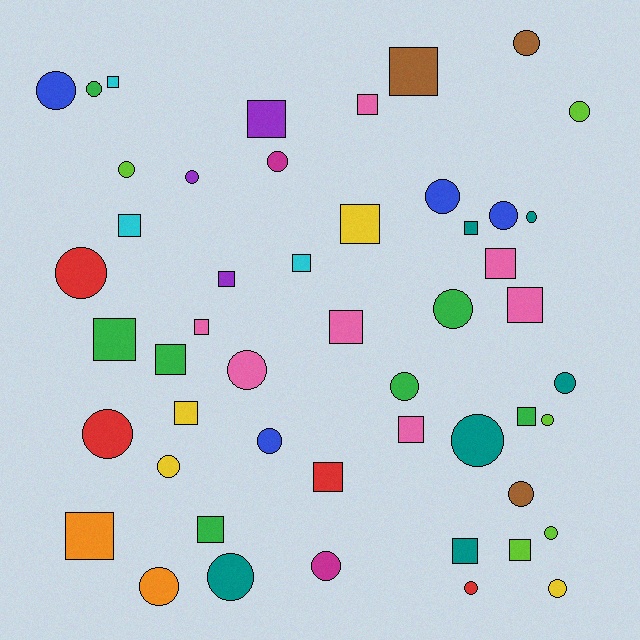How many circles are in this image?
There are 27 circles.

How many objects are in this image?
There are 50 objects.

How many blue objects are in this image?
There are 4 blue objects.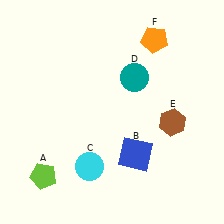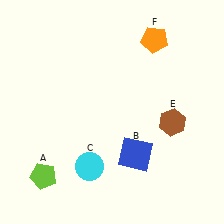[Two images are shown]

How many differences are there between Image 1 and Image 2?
There is 1 difference between the two images.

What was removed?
The teal circle (D) was removed in Image 2.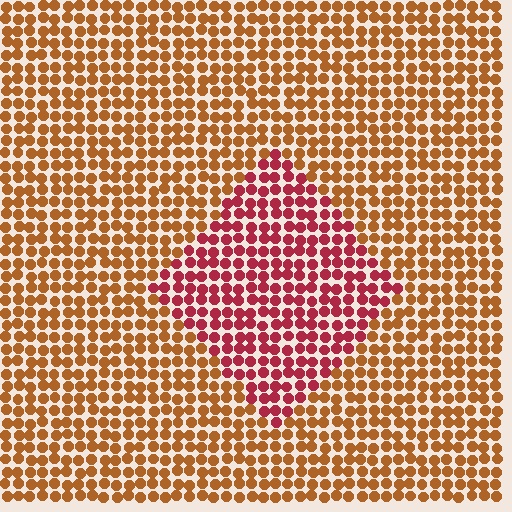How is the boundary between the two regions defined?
The boundary is defined purely by a slight shift in hue (about 40 degrees). Spacing, size, and orientation are identical on both sides.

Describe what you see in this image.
The image is filled with small brown elements in a uniform arrangement. A diamond-shaped region is visible where the elements are tinted to a slightly different hue, forming a subtle color boundary.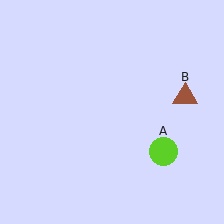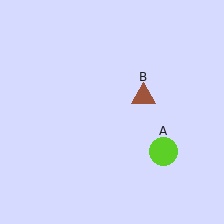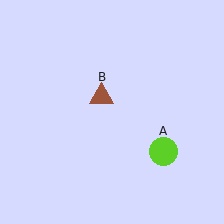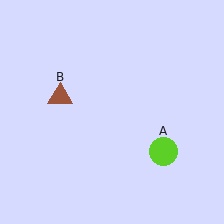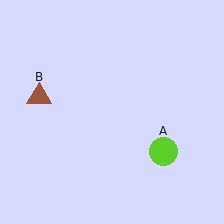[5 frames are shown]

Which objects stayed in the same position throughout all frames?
Lime circle (object A) remained stationary.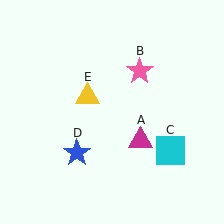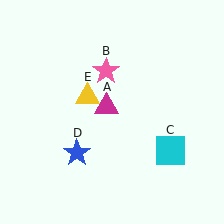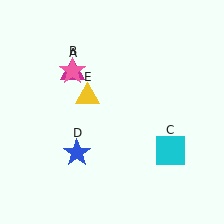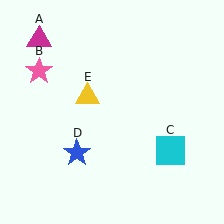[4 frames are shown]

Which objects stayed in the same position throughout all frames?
Cyan square (object C) and blue star (object D) and yellow triangle (object E) remained stationary.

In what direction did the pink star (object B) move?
The pink star (object B) moved left.